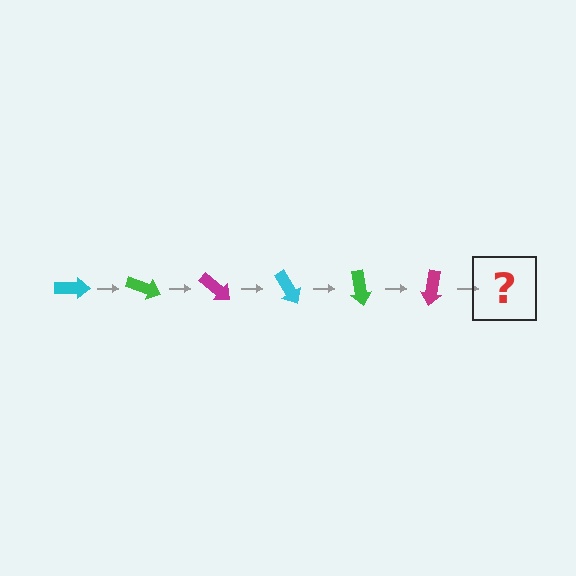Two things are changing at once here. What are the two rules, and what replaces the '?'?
The two rules are that it rotates 20 degrees each step and the color cycles through cyan, green, and magenta. The '?' should be a cyan arrow, rotated 120 degrees from the start.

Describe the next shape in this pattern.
It should be a cyan arrow, rotated 120 degrees from the start.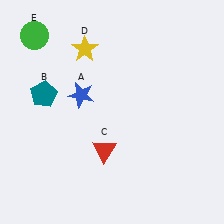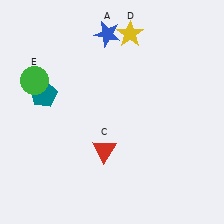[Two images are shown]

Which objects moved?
The objects that moved are: the blue star (A), the yellow star (D), the green circle (E).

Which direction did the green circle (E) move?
The green circle (E) moved down.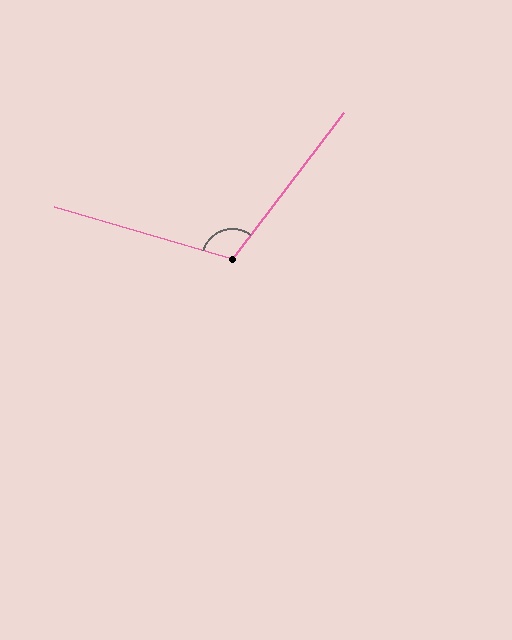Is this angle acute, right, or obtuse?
It is obtuse.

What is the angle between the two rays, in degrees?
Approximately 111 degrees.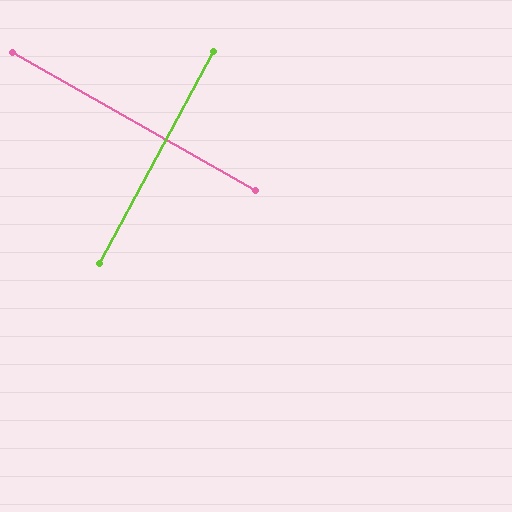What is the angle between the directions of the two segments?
Approximately 89 degrees.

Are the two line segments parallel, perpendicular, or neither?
Perpendicular — they meet at approximately 89°.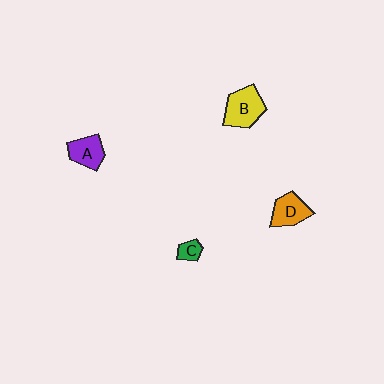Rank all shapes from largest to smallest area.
From largest to smallest: B (yellow), D (orange), A (purple), C (green).